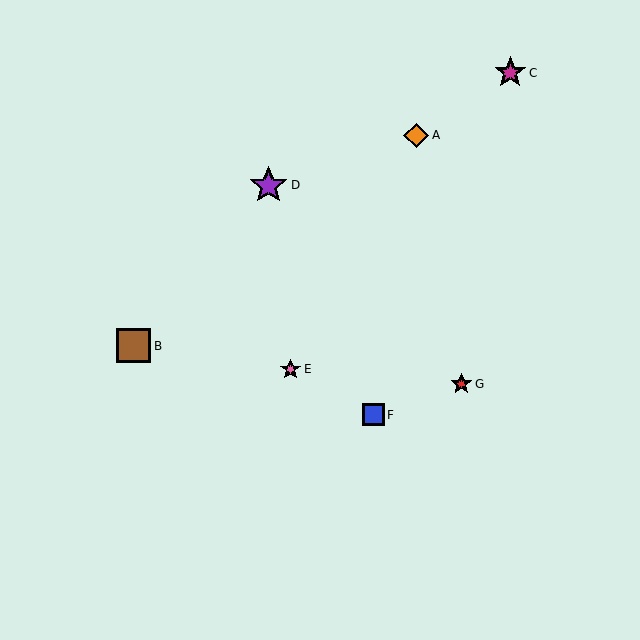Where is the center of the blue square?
The center of the blue square is at (374, 415).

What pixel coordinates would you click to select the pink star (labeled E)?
Click at (291, 369) to select the pink star E.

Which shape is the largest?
The purple star (labeled D) is the largest.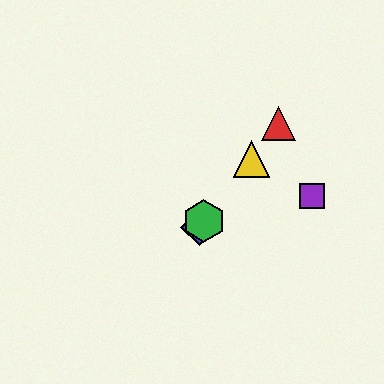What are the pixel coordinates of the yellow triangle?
The yellow triangle is at (252, 159).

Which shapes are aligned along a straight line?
The red triangle, the blue diamond, the green hexagon, the yellow triangle are aligned along a straight line.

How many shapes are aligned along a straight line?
4 shapes (the red triangle, the blue diamond, the green hexagon, the yellow triangle) are aligned along a straight line.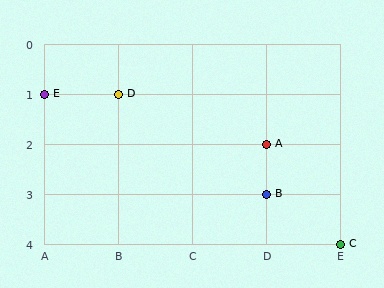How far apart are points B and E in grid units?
Points B and E are 3 columns and 2 rows apart (about 3.6 grid units diagonally).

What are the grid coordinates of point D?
Point D is at grid coordinates (B, 1).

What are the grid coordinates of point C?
Point C is at grid coordinates (E, 4).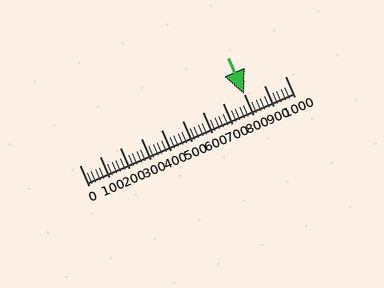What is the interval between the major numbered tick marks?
The major tick marks are spaced 100 units apart.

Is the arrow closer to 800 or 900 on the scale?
The arrow is closer to 800.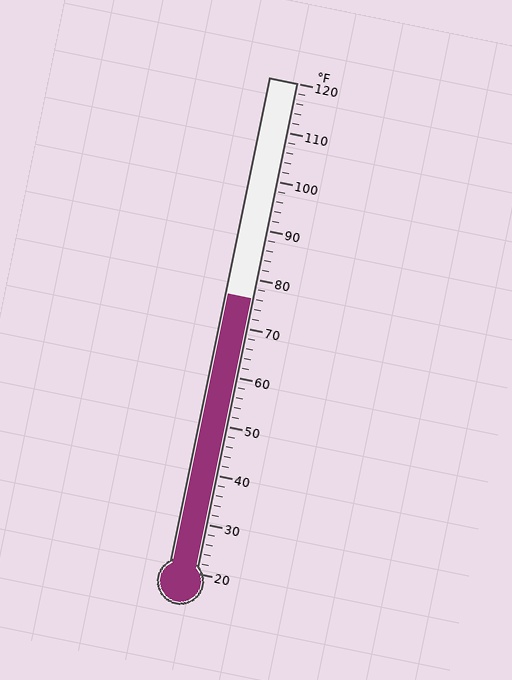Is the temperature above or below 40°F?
The temperature is above 40°F.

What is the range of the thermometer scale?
The thermometer scale ranges from 20°F to 120°F.